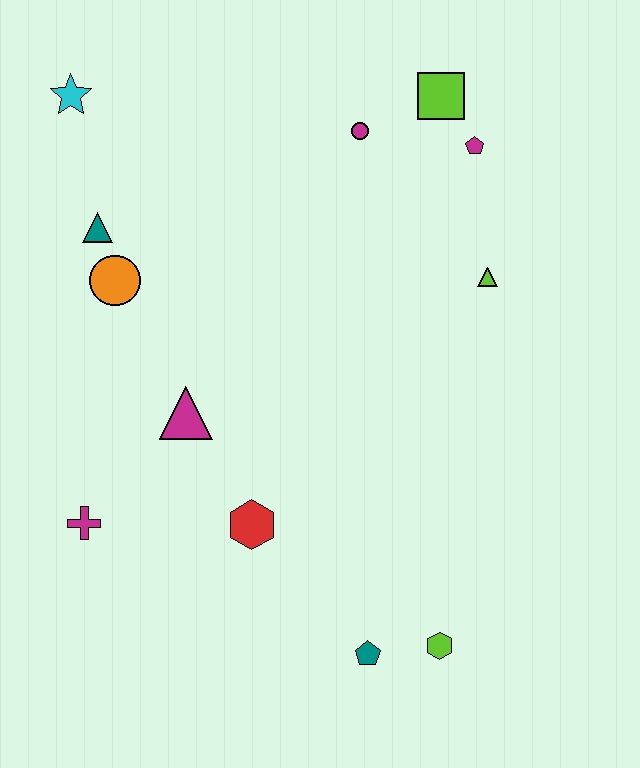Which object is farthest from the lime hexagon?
The cyan star is farthest from the lime hexagon.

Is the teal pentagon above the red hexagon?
No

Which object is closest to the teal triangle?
The orange circle is closest to the teal triangle.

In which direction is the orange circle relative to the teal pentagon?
The orange circle is above the teal pentagon.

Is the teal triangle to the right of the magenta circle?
No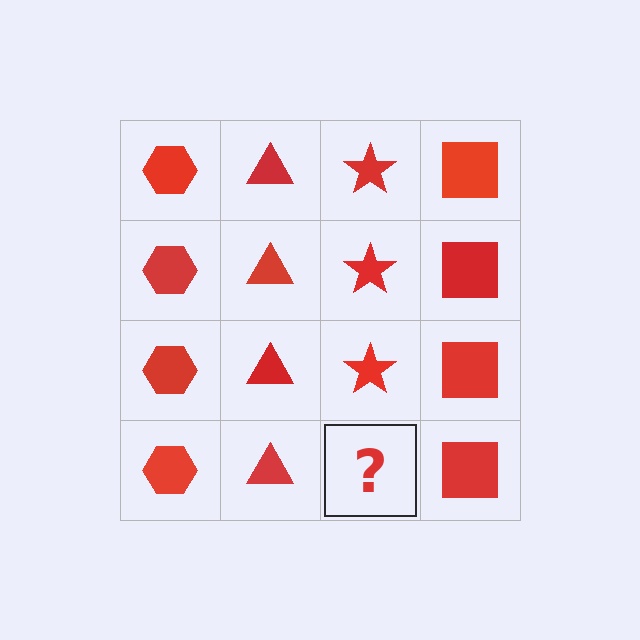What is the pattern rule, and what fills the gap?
The rule is that each column has a consistent shape. The gap should be filled with a red star.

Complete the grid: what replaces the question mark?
The question mark should be replaced with a red star.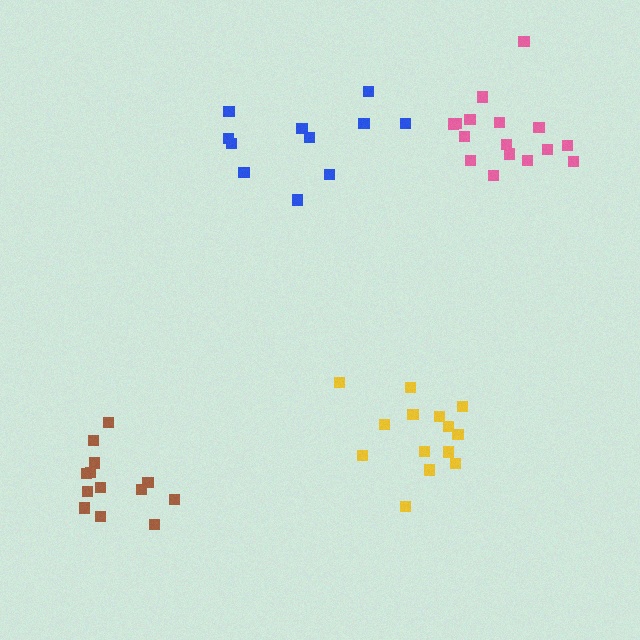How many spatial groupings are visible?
There are 4 spatial groupings.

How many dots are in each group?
Group 1: 14 dots, Group 2: 13 dots, Group 3: 16 dots, Group 4: 11 dots (54 total).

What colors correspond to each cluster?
The clusters are colored: yellow, brown, pink, blue.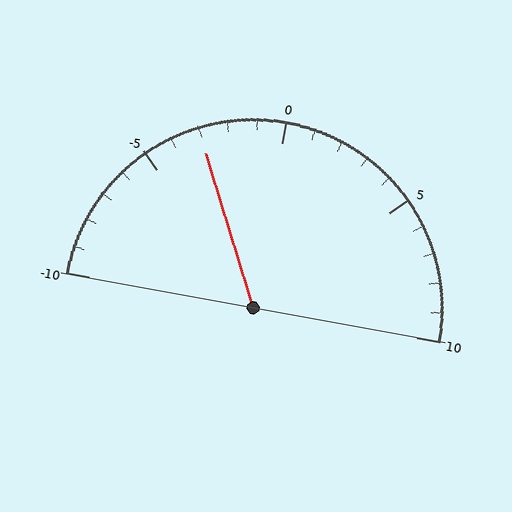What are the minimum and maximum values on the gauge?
The gauge ranges from -10 to 10.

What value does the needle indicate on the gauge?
The needle indicates approximately -3.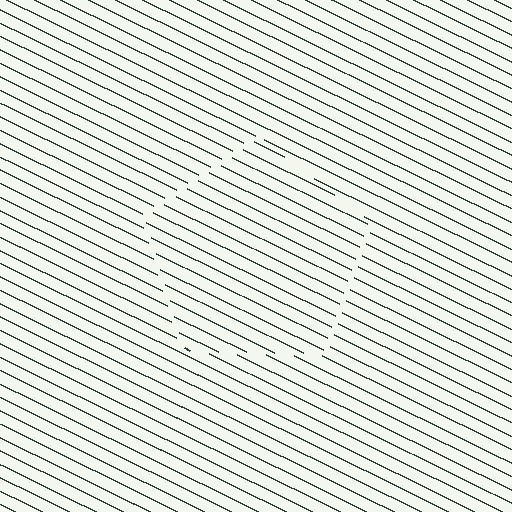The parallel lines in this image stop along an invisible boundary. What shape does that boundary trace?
An illusory pentagon. The interior of the shape contains the same grating, shifted by half a period — the contour is defined by the phase discontinuity where line-ends from the inner and outer gratings abut.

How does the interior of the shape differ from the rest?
The interior of the shape contains the same grating, shifted by half a period — the contour is defined by the phase discontinuity where line-ends from the inner and outer gratings abut.